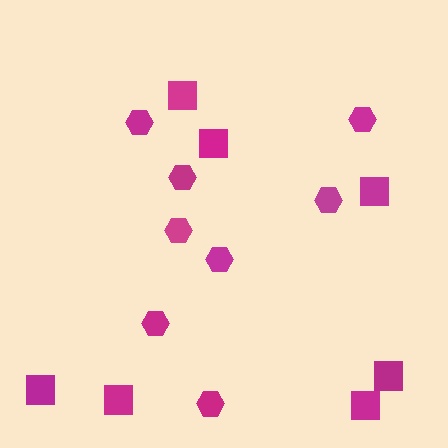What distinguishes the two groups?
There are 2 groups: one group of hexagons (8) and one group of squares (7).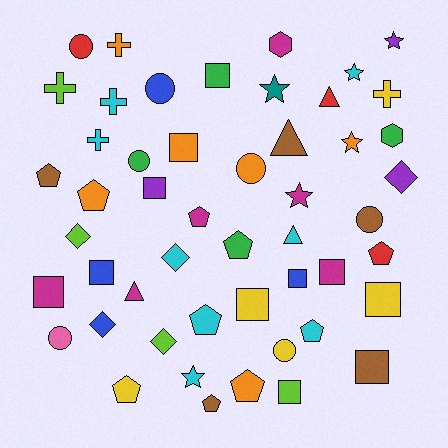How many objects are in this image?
There are 50 objects.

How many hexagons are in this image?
There are 2 hexagons.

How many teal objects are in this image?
There is 1 teal object.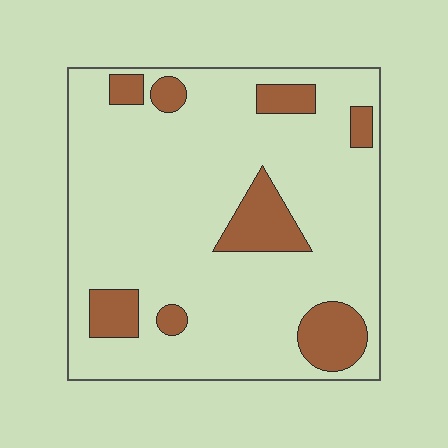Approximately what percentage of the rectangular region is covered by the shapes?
Approximately 15%.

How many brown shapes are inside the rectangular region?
8.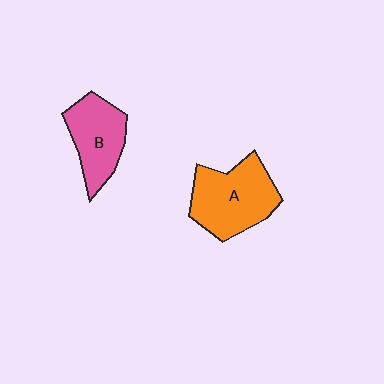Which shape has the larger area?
Shape A (orange).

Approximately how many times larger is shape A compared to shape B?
Approximately 1.3 times.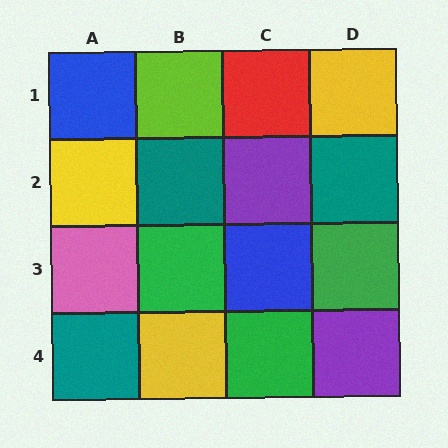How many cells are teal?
3 cells are teal.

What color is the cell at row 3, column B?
Green.